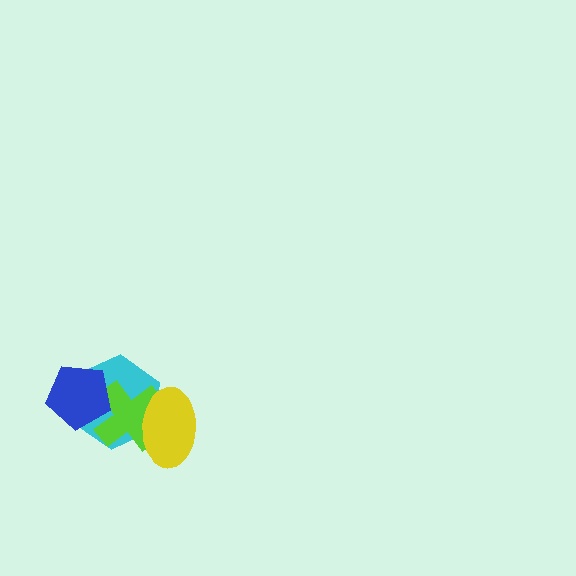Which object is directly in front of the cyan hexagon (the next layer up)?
The lime cross is directly in front of the cyan hexagon.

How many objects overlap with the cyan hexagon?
3 objects overlap with the cyan hexagon.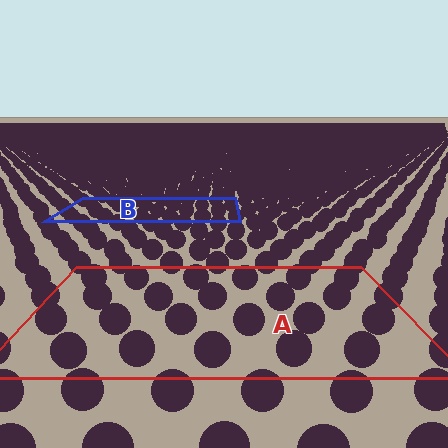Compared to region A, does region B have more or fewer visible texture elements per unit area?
Region B has more texture elements per unit area — they are packed more densely because it is farther away.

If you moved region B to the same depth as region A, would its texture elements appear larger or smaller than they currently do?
They would appear larger. At a closer depth, the same texture elements are projected at a bigger on-screen size.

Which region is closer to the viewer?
Region A is closer. The texture elements there are larger and more spread out.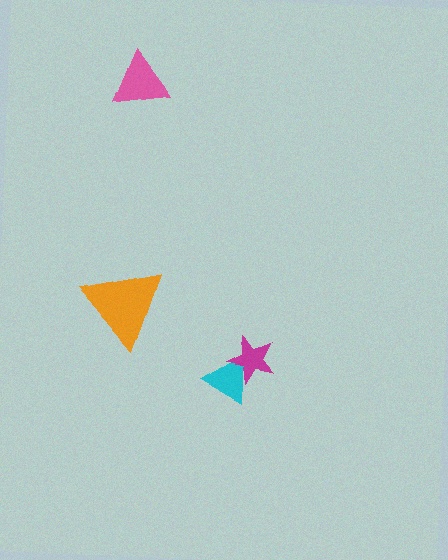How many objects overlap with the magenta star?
1 object overlaps with the magenta star.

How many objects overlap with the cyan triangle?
1 object overlaps with the cyan triangle.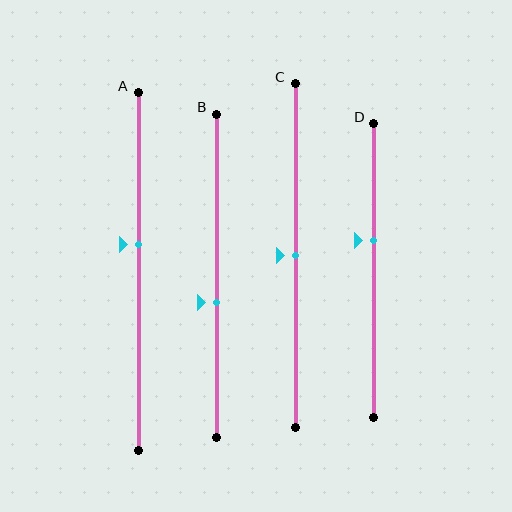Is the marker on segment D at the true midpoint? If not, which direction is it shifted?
No, the marker on segment D is shifted upward by about 10% of the segment length.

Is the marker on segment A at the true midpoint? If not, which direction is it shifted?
No, the marker on segment A is shifted upward by about 8% of the segment length.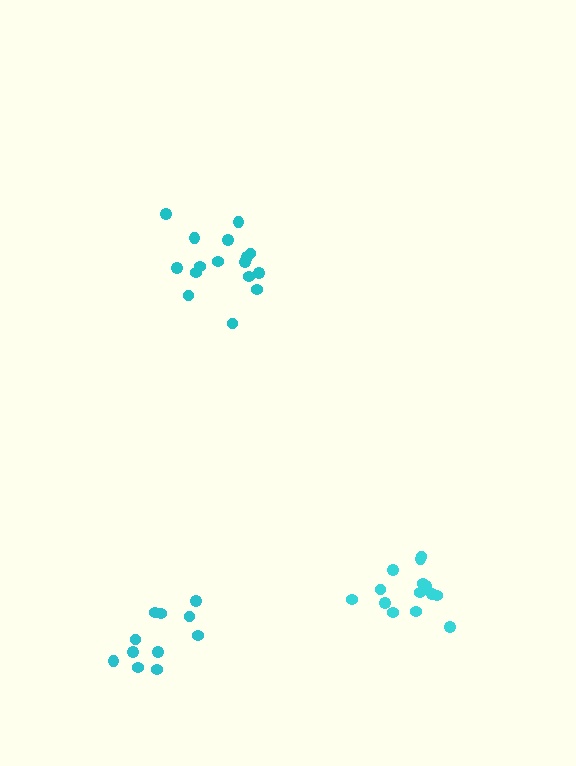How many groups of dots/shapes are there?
There are 3 groups.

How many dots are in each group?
Group 1: 16 dots, Group 2: 11 dots, Group 3: 14 dots (41 total).